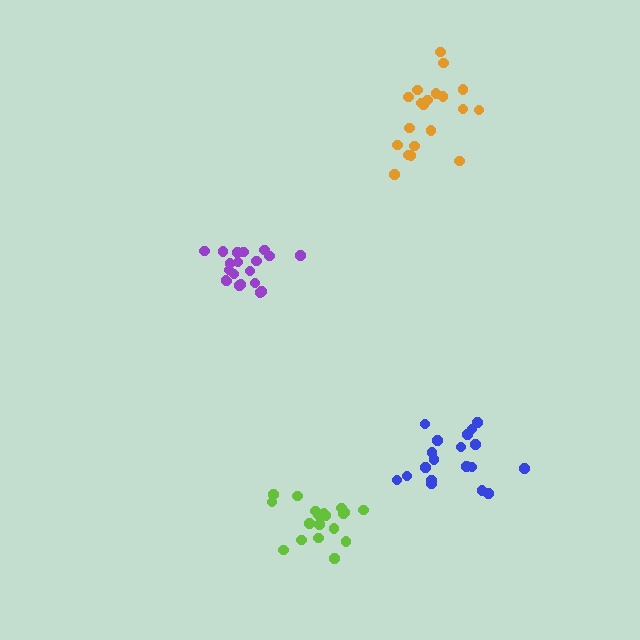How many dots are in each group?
Group 1: 20 dots, Group 2: 19 dots, Group 3: 20 dots, Group 4: 19 dots (78 total).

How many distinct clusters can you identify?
There are 4 distinct clusters.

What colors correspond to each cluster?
The clusters are colored: purple, lime, orange, blue.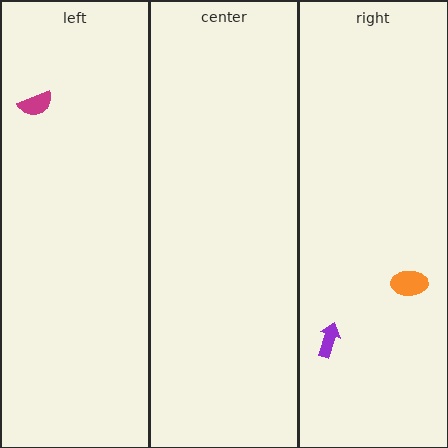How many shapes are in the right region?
2.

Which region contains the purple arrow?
The right region.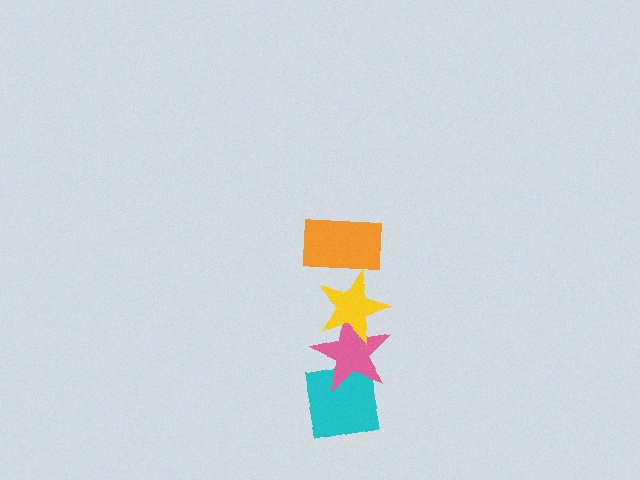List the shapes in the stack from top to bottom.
From top to bottom: the orange rectangle, the yellow star, the pink star, the cyan square.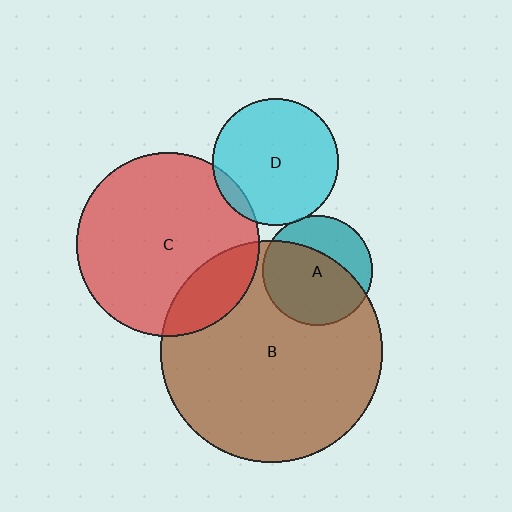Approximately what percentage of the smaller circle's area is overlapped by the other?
Approximately 5%.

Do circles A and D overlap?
Yes.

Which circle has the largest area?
Circle B (brown).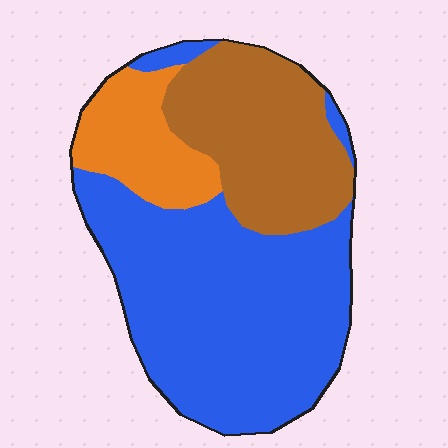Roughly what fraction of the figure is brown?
Brown covers about 30% of the figure.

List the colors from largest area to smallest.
From largest to smallest: blue, brown, orange.